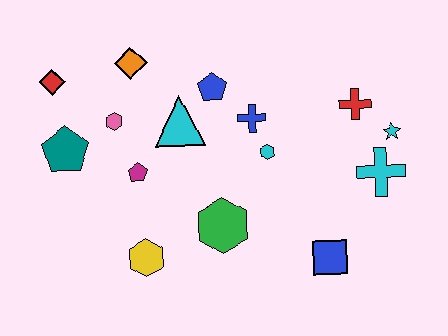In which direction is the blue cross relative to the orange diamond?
The blue cross is to the right of the orange diamond.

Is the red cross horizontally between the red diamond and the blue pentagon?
No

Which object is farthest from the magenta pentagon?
The cyan star is farthest from the magenta pentagon.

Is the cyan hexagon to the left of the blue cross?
No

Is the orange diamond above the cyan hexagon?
Yes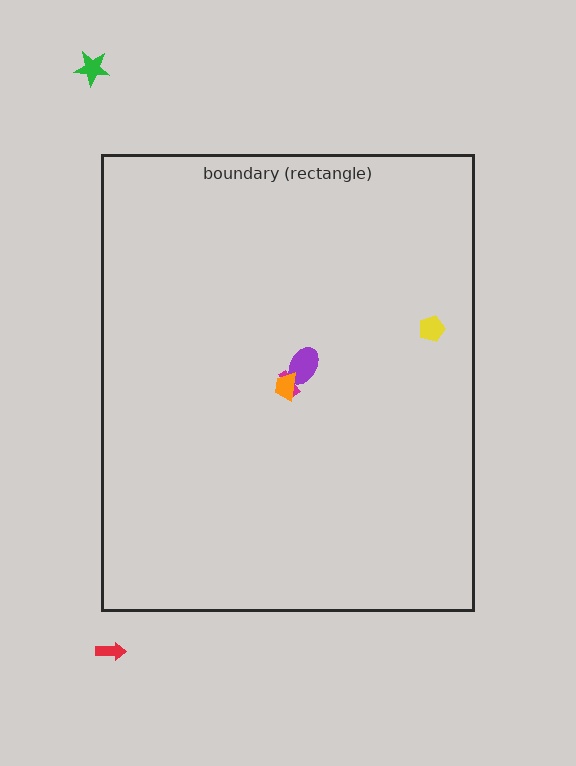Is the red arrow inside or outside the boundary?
Outside.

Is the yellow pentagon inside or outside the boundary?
Inside.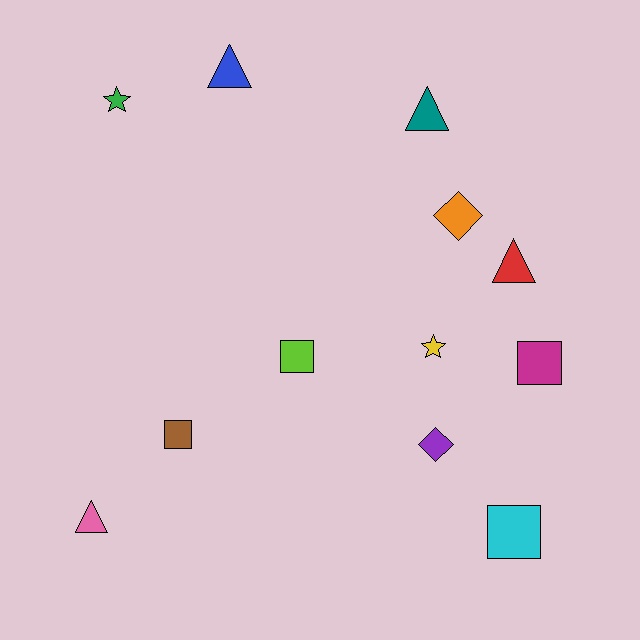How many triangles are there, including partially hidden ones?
There are 4 triangles.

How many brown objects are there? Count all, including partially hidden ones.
There is 1 brown object.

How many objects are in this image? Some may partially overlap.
There are 12 objects.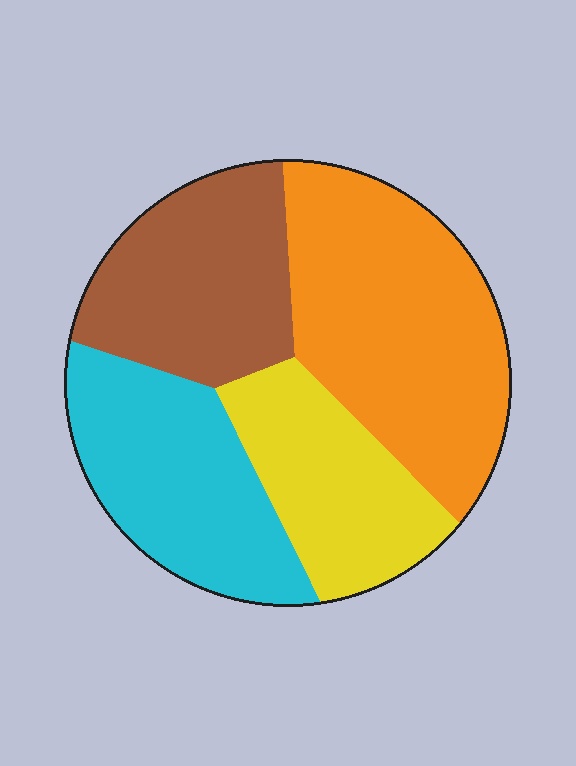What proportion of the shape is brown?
Brown takes up about one quarter (1/4) of the shape.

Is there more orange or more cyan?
Orange.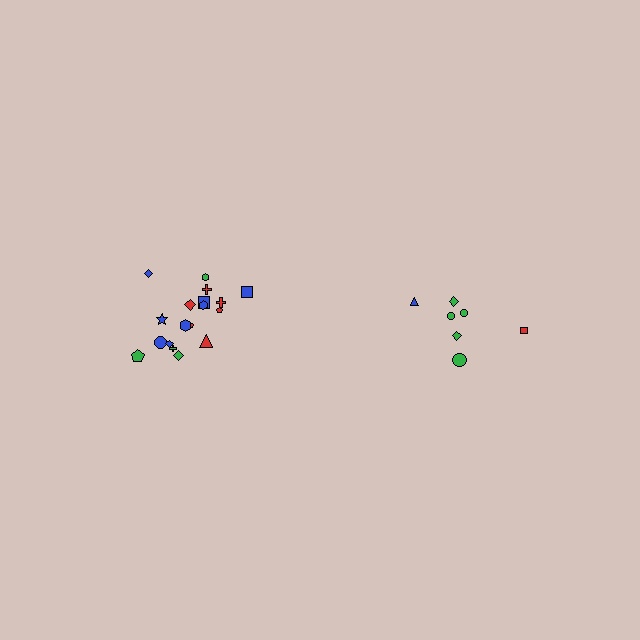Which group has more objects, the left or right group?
The left group.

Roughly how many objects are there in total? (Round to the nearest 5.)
Roughly 25 objects in total.